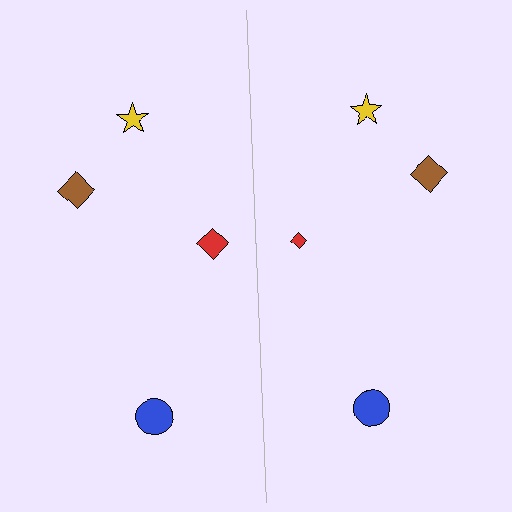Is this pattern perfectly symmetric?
No, the pattern is not perfectly symmetric. The red diamond on the right side has a different size than its mirror counterpart.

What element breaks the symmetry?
The red diamond on the right side has a different size than its mirror counterpart.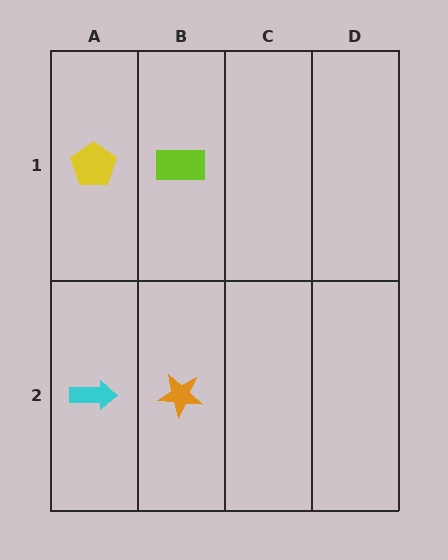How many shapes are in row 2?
2 shapes.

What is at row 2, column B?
An orange star.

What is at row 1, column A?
A yellow pentagon.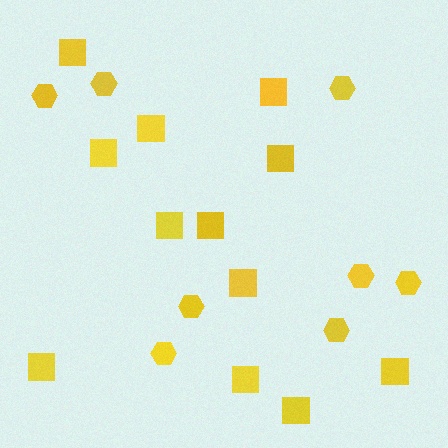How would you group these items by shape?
There are 2 groups: one group of hexagons (8) and one group of squares (12).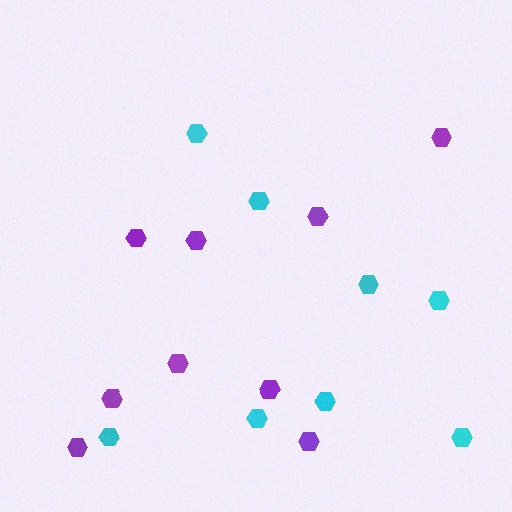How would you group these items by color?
There are 2 groups: one group of cyan hexagons (8) and one group of purple hexagons (9).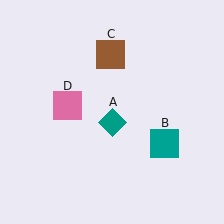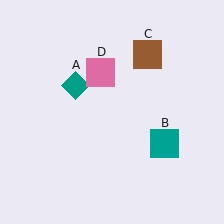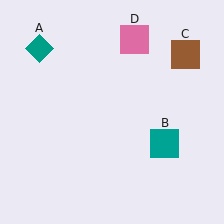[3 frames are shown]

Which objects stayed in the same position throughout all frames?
Teal square (object B) remained stationary.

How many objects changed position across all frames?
3 objects changed position: teal diamond (object A), brown square (object C), pink square (object D).